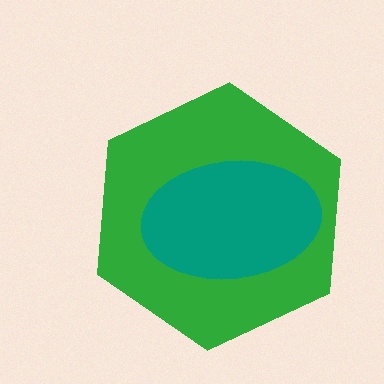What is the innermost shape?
The teal ellipse.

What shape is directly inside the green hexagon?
The teal ellipse.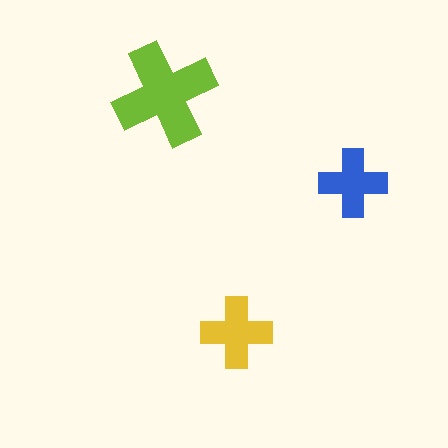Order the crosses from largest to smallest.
the lime one, the yellow one, the blue one.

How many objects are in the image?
There are 3 objects in the image.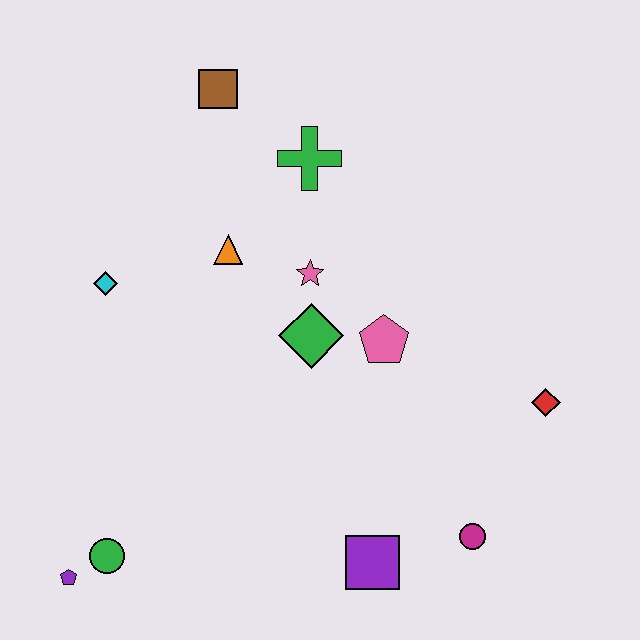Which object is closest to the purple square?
The magenta circle is closest to the purple square.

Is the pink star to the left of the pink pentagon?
Yes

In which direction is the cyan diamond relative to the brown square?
The cyan diamond is below the brown square.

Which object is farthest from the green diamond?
The purple pentagon is farthest from the green diamond.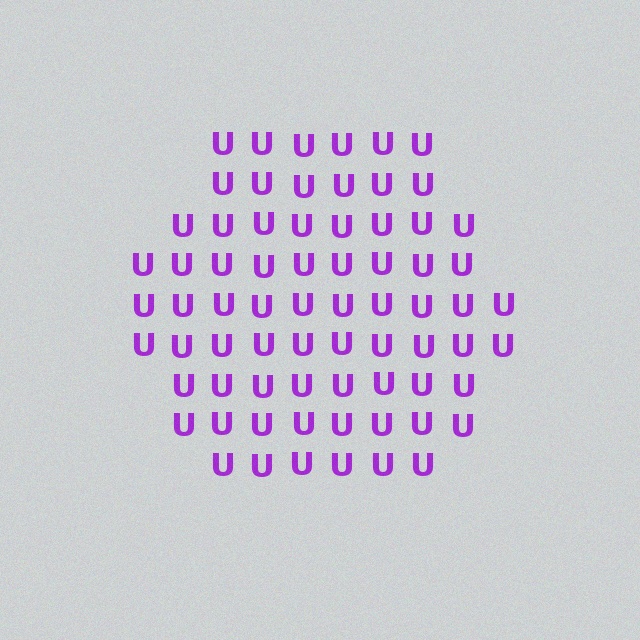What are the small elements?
The small elements are letter U's.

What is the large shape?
The large shape is a hexagon.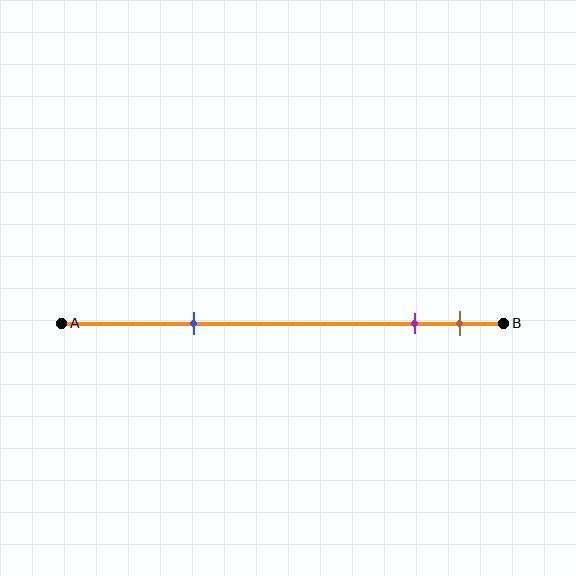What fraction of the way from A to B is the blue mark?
The blue mark is approximately 30% (0.3) of the way from A to B.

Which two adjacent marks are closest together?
The purple and brown marks are the closest adjacent pair.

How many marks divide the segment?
There are 3 marks dividing the segment.